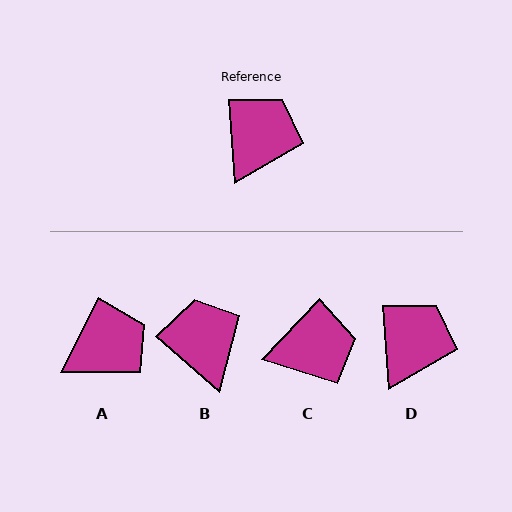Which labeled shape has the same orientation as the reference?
D.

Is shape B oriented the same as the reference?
No, it is off by about 45 degrees.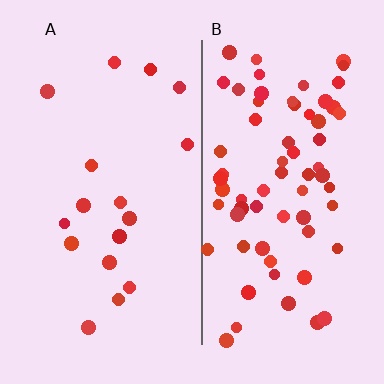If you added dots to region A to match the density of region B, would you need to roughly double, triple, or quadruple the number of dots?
Approximately quadruple.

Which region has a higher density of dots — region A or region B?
B (the right).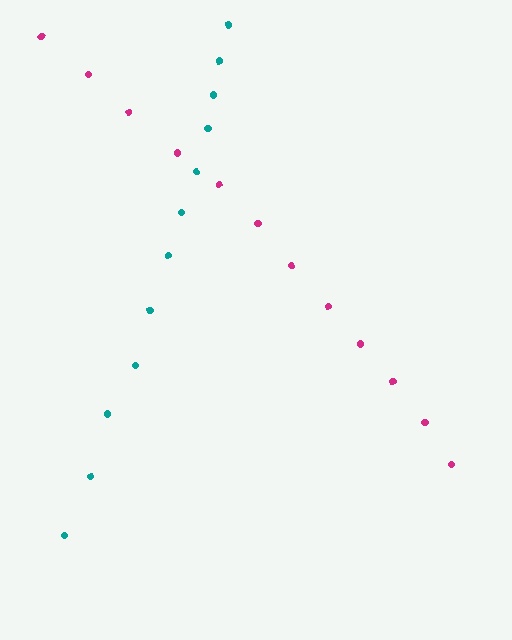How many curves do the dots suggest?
There are 2 distinct paths.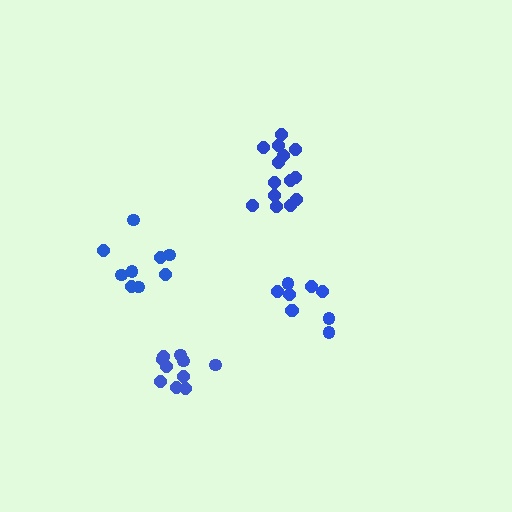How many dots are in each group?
Group 1: 9 dots, Group 2: 10 dots, Group 3: 14 dots, Group 4: 9 dots (42 total).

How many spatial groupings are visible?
There are 4 spatial groupings.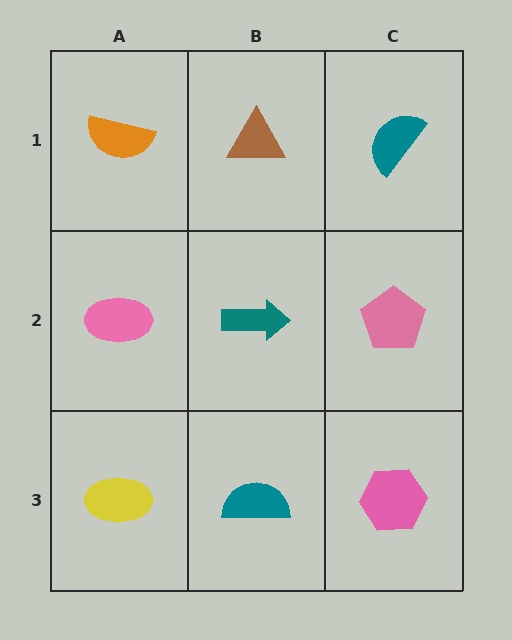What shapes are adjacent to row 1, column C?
A pink pentagon (row 2, column C), a brown triangle (row 1, column B).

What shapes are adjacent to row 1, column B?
A teal arrow (row 2, column B), an orange semicircle (row 1, column A), a teal semicircle (row 1, column C).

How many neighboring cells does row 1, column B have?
3.